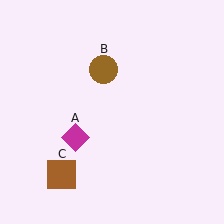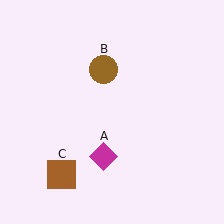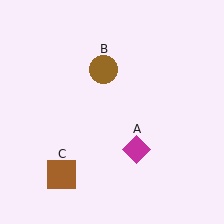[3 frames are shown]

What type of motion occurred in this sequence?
The magenta diamond (object A) rotated counterclockwise around the center of the scene.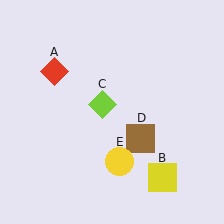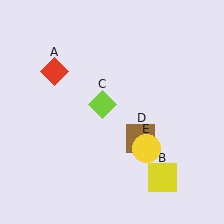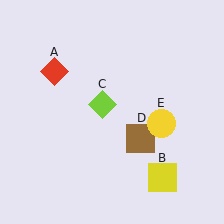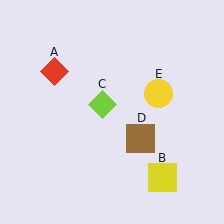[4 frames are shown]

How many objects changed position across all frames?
1 object changed position: yellow circle (object E).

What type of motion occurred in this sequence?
The yellow circle (object E) rotated counterclockwise around the center of the scene.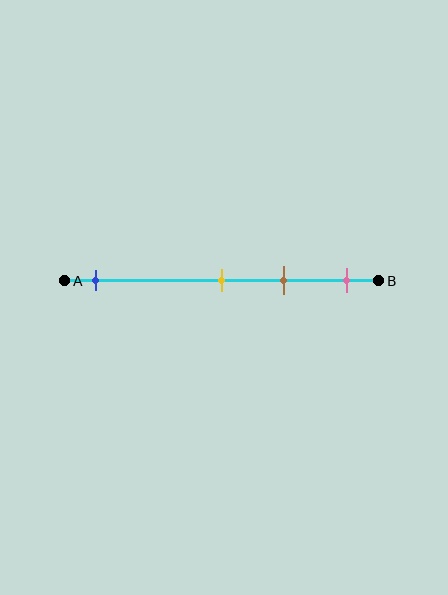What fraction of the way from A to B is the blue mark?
The blue mark is approximately 10% (0.1) of the way from A to B.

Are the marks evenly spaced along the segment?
No, the marks are not evenly spaced.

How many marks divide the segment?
There are 4 marks dividing the segment.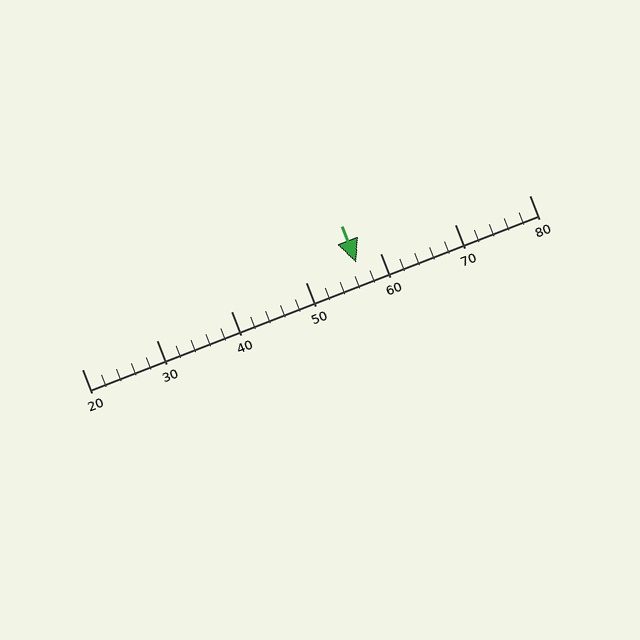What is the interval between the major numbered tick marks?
The major tick marks are spaced 10 units apart.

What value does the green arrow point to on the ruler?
The green arrow points to approximately 57.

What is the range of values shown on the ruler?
The ruler shows values from 20 to 80.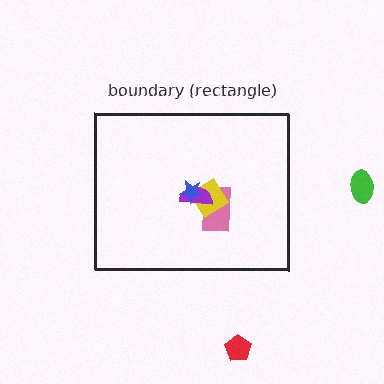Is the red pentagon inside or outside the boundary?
Outside.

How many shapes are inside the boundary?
4 inside, 2 outside.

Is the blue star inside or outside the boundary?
Inside.